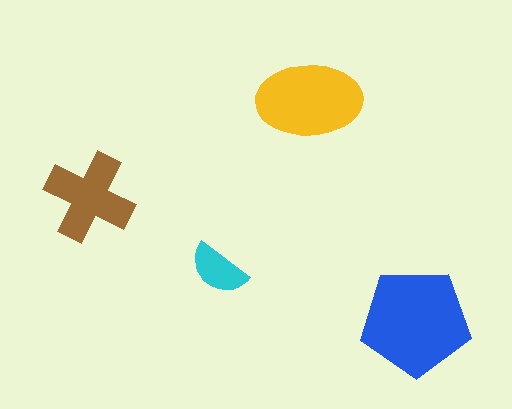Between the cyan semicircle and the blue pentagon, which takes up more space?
The blue pentagon.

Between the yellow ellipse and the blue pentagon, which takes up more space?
The blue pentagon.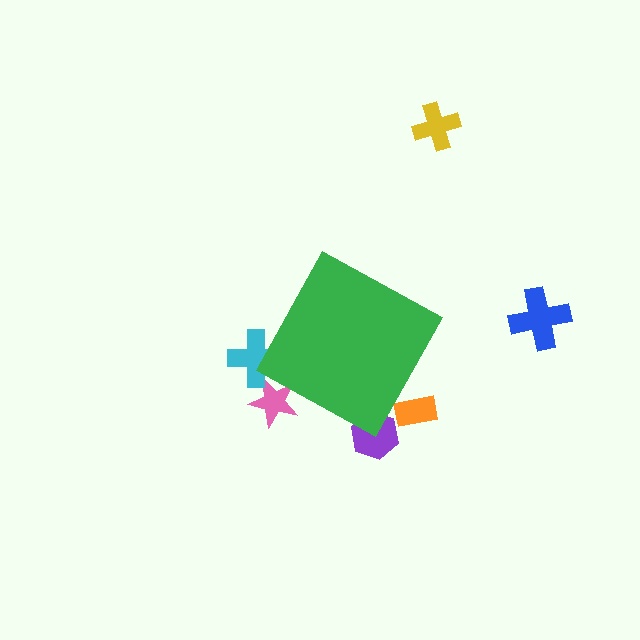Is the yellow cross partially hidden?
No, the yellow cross is fully visible.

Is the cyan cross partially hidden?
Yes, the cyan cross is partially hidden behind the green diamond.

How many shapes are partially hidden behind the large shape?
4 shapes are partially hidden.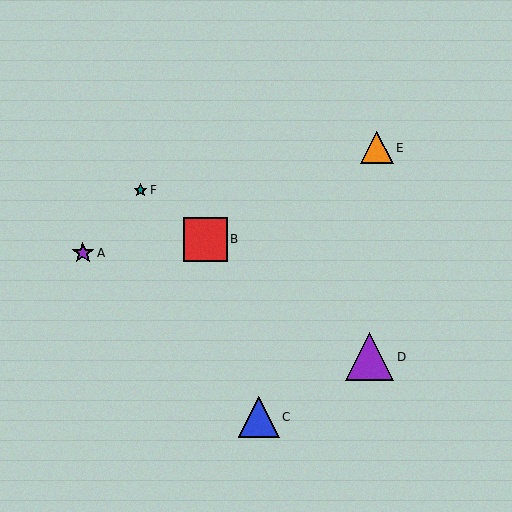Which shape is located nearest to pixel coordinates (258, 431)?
The blue triangle (labeled C) at (259, 417) is nearest to that location.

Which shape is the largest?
The purple triangle (labeled D) is the largest.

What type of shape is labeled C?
Shape C is a blue triangle.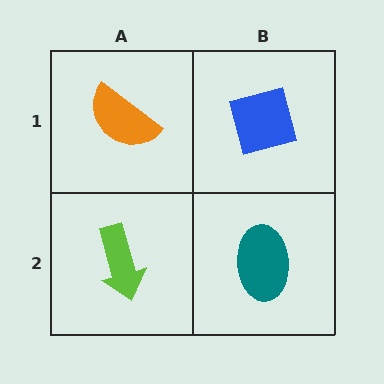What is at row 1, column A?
An orange semicircle.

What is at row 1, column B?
A blue square.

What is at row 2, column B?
A teal ellipse.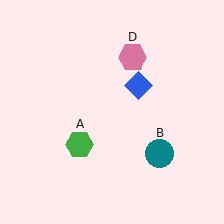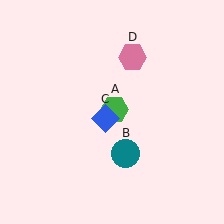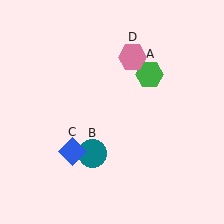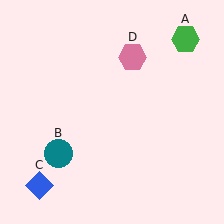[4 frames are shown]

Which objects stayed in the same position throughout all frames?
Pink hexagon (object D) remained stationary.